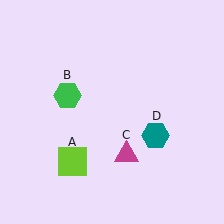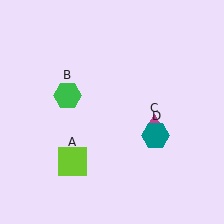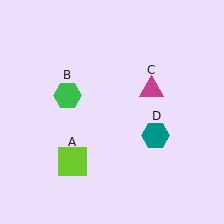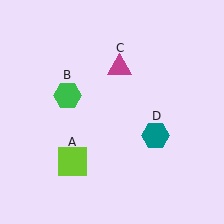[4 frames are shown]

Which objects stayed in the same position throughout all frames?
Lime square (object A) and green hexagon (object B) and teal hexagon (object D) remained stationary.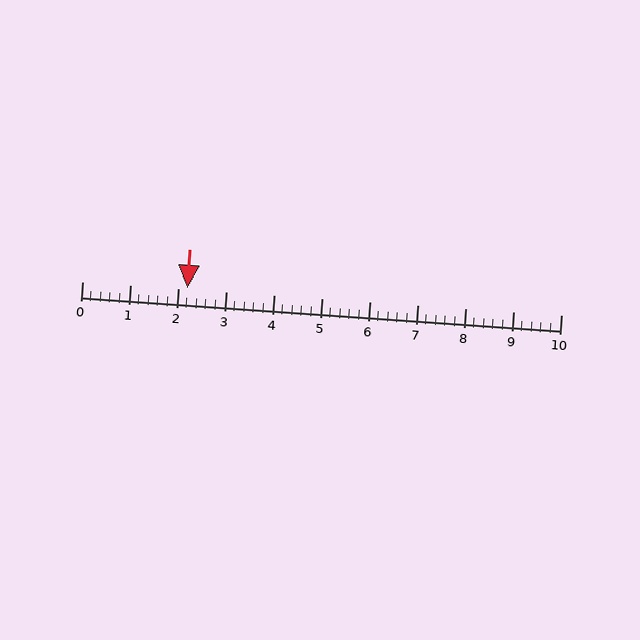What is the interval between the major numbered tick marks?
The major tick marks are spaced 1 units apart.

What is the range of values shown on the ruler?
The ruler shows values from 0 to 10.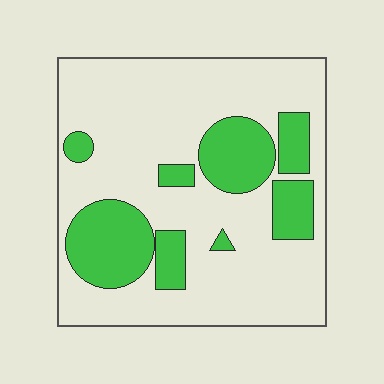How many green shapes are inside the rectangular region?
8.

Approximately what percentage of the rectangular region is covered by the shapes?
Approximately 25%.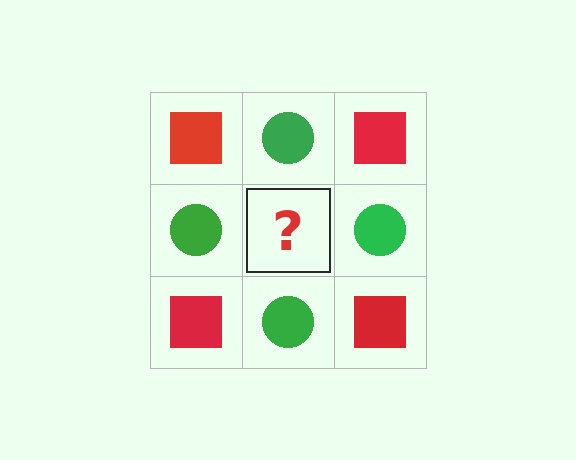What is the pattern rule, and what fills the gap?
The rule is that it alternates red square and green circle in a checkerboard pattern. The gap should be filled with a red square.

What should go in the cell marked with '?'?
The missing cell should contain a red square.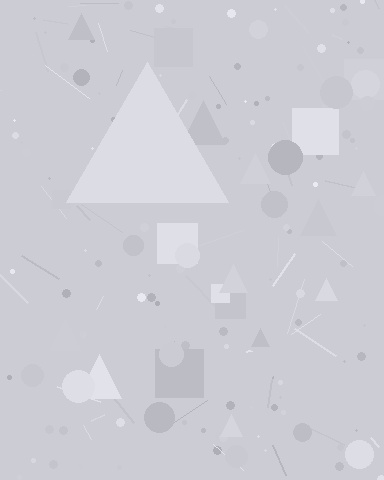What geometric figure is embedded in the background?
A triangle is embedded in the background.